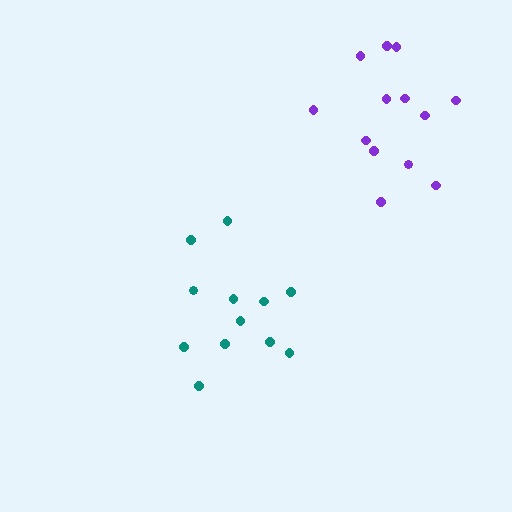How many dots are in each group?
Group 1: 12 dots, Group 2: 13 dots (25 total).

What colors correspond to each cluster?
The clusters are colored: teal, purple.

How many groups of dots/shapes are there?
There are 2 groups.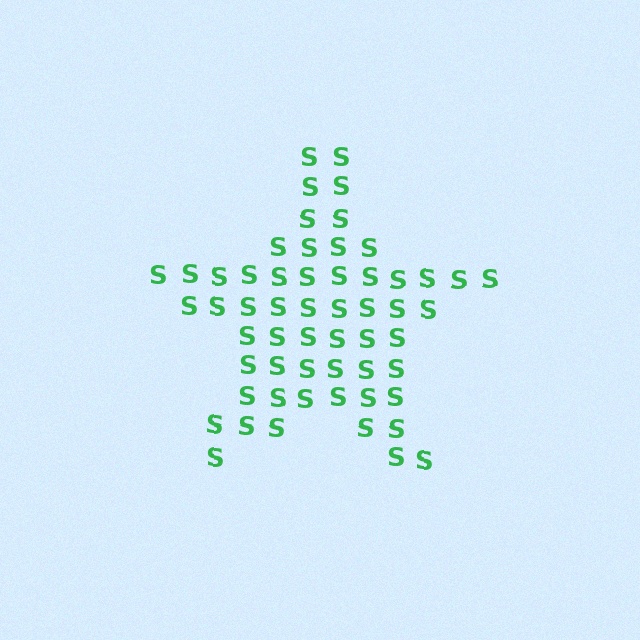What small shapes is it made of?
It is made of small letter S's.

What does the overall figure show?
The overall figure shows a star.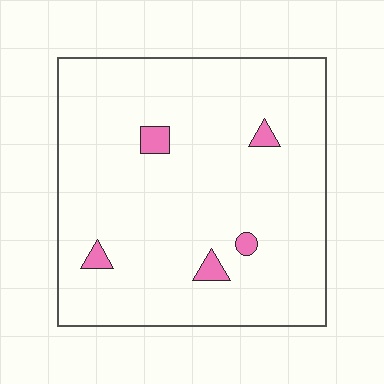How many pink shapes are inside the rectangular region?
5.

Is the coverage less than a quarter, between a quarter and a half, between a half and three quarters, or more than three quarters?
Less than a quarter.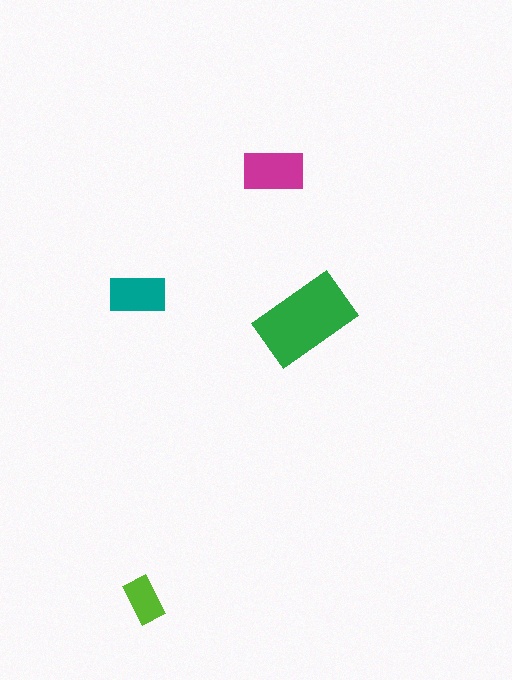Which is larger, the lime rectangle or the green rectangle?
The green one.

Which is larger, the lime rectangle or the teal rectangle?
The teal one.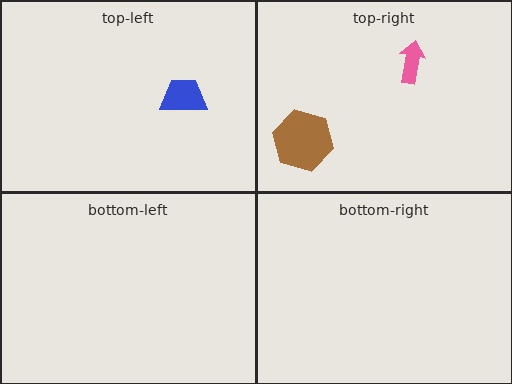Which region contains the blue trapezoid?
The top-left region.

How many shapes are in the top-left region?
1.